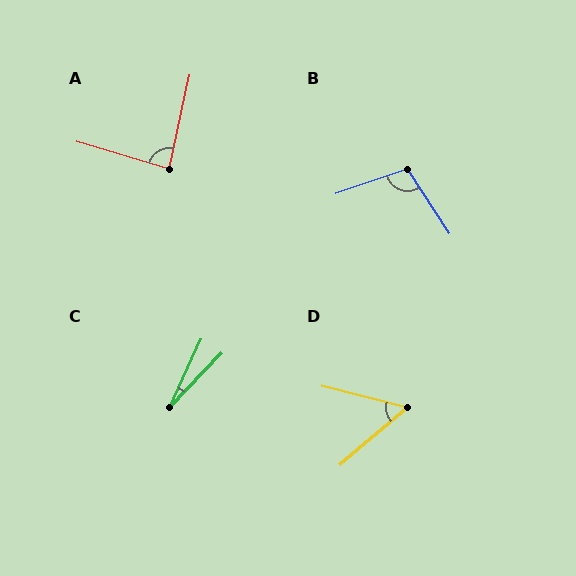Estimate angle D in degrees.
Approximately 55 degrees.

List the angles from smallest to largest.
C (19°), D (55°), A (85°), B (104°).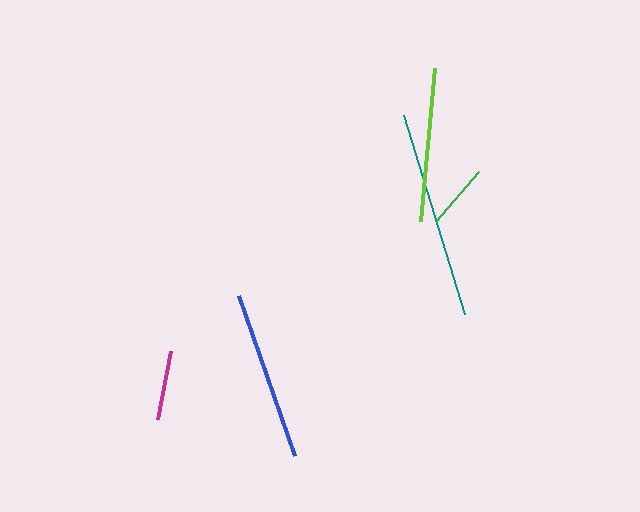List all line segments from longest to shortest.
From longest to shortest: teal, blue, lime, magenta, green.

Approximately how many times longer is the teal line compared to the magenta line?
The teal line is approximately 3.0 times the length of the magenta line.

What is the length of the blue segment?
The blue segment is approximately 169 pixels long.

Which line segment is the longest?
The teal line is the longest at approximately 208 pixels.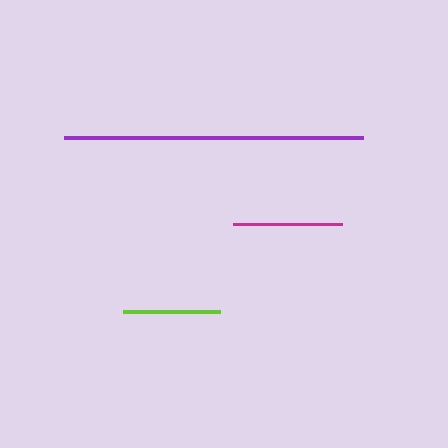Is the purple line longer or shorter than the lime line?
The purple line is longer than the lime line.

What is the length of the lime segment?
The lime segment is approximately 97 pixels long.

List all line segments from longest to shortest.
From longest to shortest: purple, magenta, lime.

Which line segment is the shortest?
The lime line is the shortest at approximately 97 pixels.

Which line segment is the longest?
The purple line is the longest at approximately 299 pixels.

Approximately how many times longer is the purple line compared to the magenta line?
The purple line is approximately 2.8 times the length of the magenta line.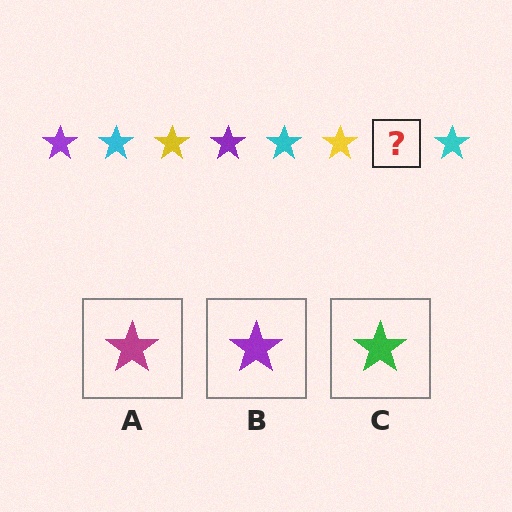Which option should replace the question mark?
Option B.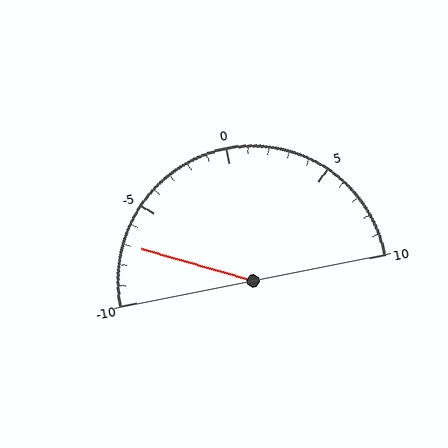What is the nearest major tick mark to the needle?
The nearest major tick mark is -5.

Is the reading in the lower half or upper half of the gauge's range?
The reading is in the lower half of the range (-10 to 10).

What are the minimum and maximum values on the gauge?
The gauge ranges from -10 to 10.